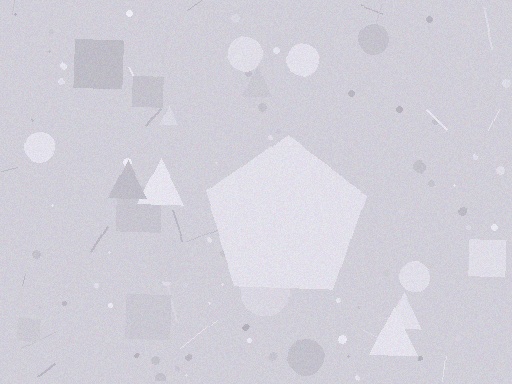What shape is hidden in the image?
A pentagon is hidden in the image.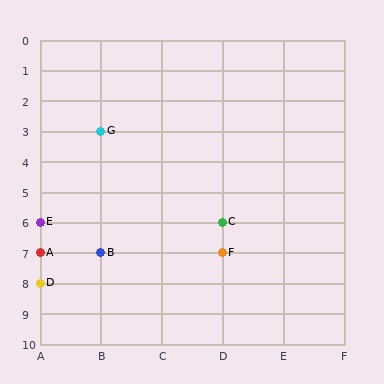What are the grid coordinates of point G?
Point G is at grid coordinates (B, 3).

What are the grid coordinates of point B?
Point B is at grid coordinates (B, 7).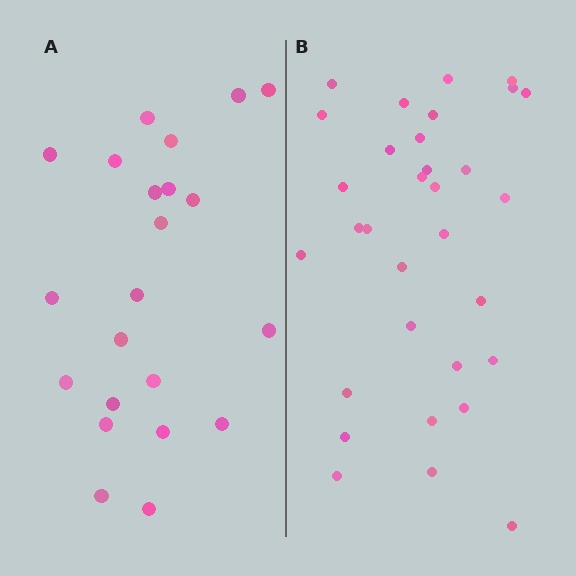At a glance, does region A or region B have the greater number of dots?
Region B (the right region) has more dots.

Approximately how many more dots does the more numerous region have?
Region B has roughly 10 or so more dots than region A.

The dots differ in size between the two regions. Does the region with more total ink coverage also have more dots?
No. Region A has more total ink coverage because its dots are larger, but region B actually contains more individual dots. Total area can be misleading — the number of items is what matters here.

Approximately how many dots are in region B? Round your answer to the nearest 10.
About 30 dots. (The exact count is 32, which rounds to 30.)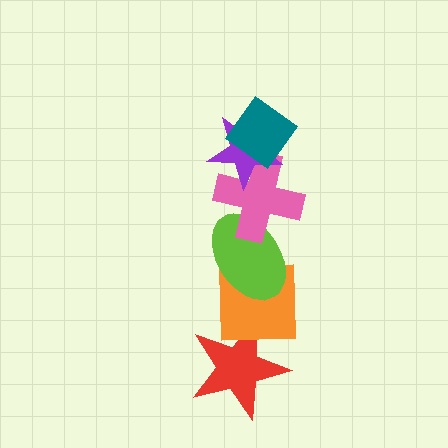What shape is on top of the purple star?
The teal diamond is on top of the purple star.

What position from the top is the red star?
The red star is 6th from the top.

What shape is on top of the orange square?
The lime ellipse is on top of the orange square.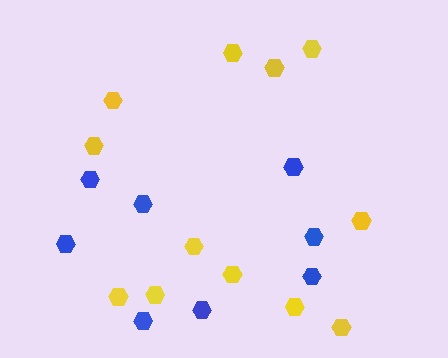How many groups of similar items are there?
There are 2 groups: one group of yellow hexagons (12) and one group of blue hexagons (8).